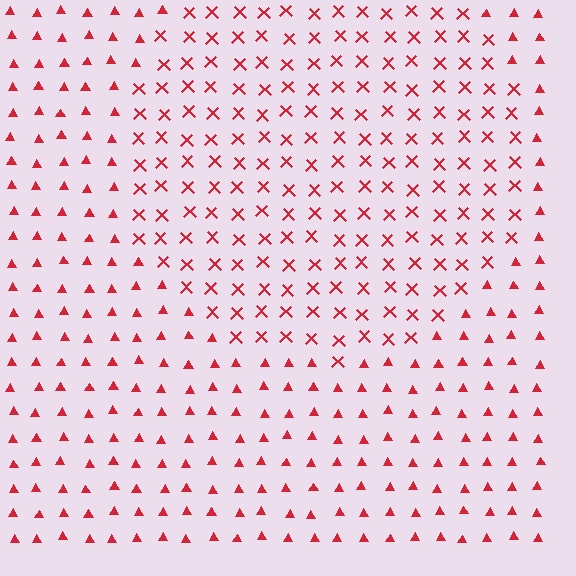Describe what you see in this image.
The image is filled with small red elements arranged in a uniform grid. A circle-shaped region contains X marks, while the surrounding area contains triangles. The boundary is defined purely by the change in element shape.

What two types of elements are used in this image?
The image uses X marks inside the circle region and triangles outside it.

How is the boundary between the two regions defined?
The boundary is defined by a change in element shape: X marks inside vs. triangles outside. All elements share the same color and spacing.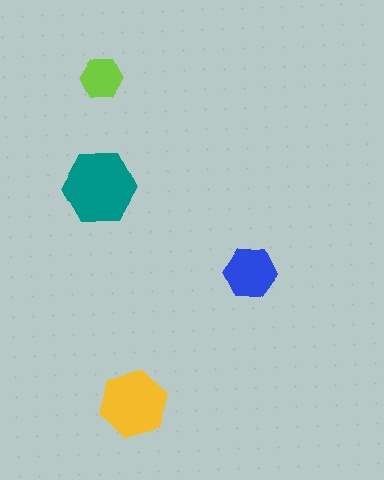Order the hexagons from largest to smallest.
the teal one, the yellow one, the blue one, the lime one.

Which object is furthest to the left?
The teal hexagon is leftmost.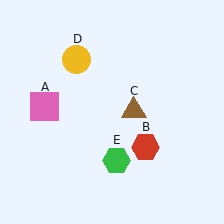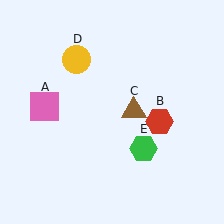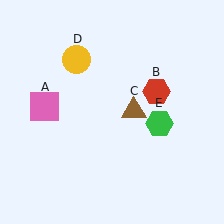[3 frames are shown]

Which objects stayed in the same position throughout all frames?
Pink square (object A) and brown triangle (object C) and yellow circle (object D) remained stationary.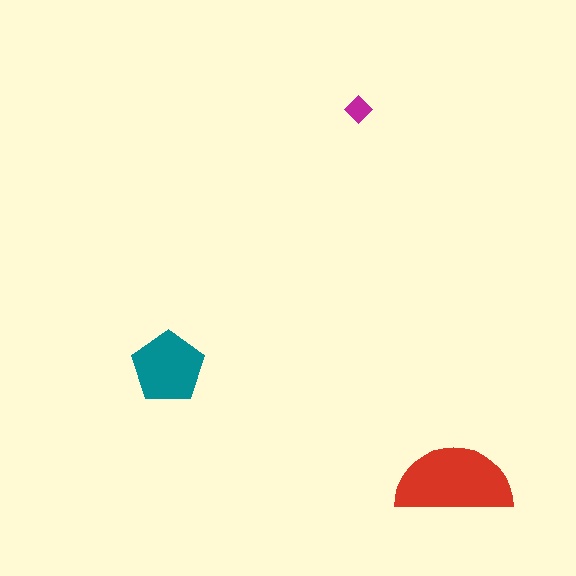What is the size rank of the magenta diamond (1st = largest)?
3rd.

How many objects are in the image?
There are 3 objects in the image.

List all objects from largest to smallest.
The red semicircle, the teal pentagon, the magenta diamond.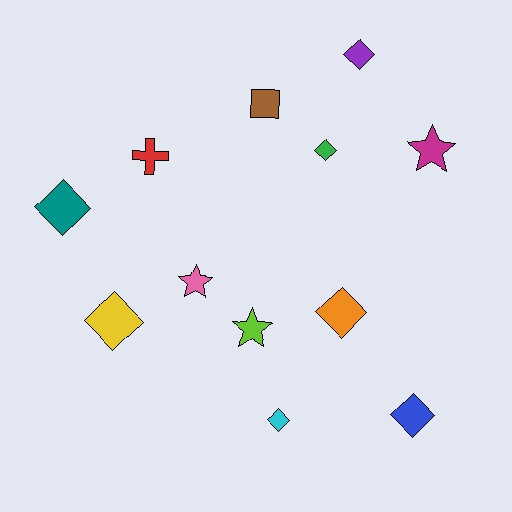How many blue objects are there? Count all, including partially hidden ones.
There is 1 blue object.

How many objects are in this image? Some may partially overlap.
There are 12 objects.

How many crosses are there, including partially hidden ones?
There is 1 cross.